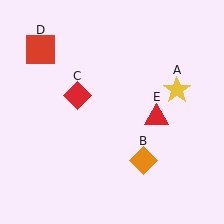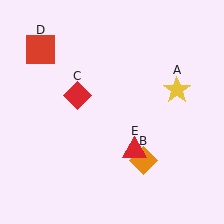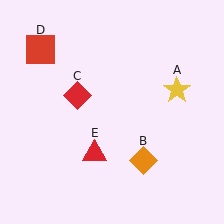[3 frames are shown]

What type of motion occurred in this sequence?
The red triangle (object E) rotated clockwise around the center of the scene.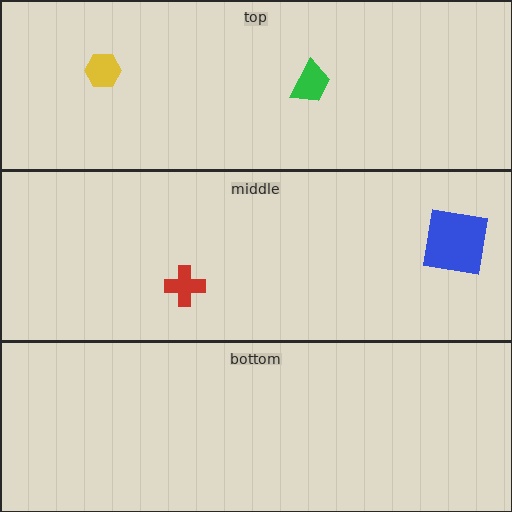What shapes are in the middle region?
The blue square, the red cross.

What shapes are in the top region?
The yellow hexagon, the green trapezoid.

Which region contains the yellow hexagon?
The top region.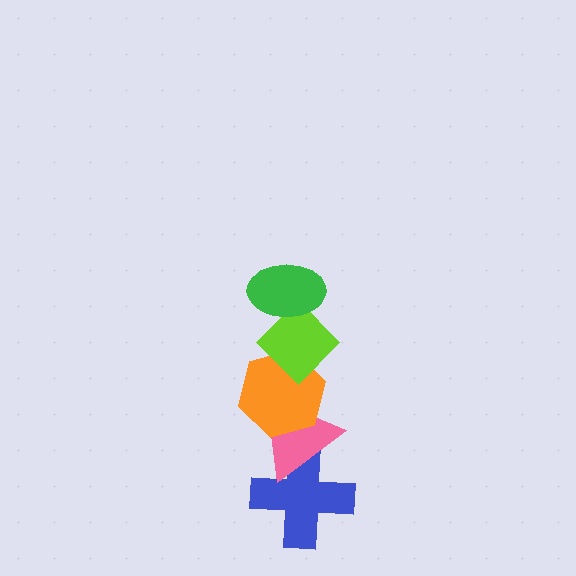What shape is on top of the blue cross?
The pink triangle is on top of the blue cross.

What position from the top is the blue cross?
The blue cross is 5th from the top.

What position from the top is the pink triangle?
The pink triangle is 4th from the top.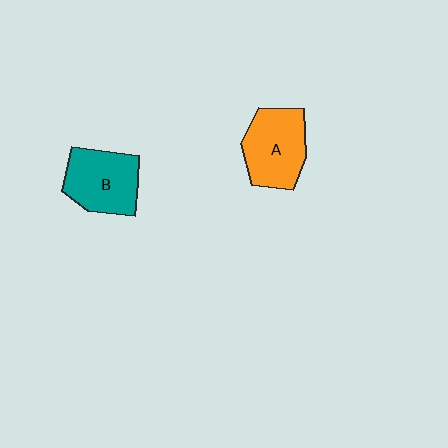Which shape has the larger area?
Shape A (orange).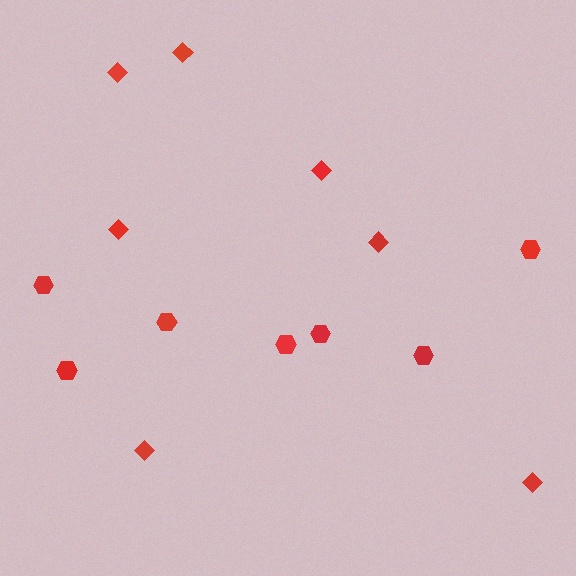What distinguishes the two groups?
There are 2 groups: one group of diamonds (7) and one group of hexagons (7).